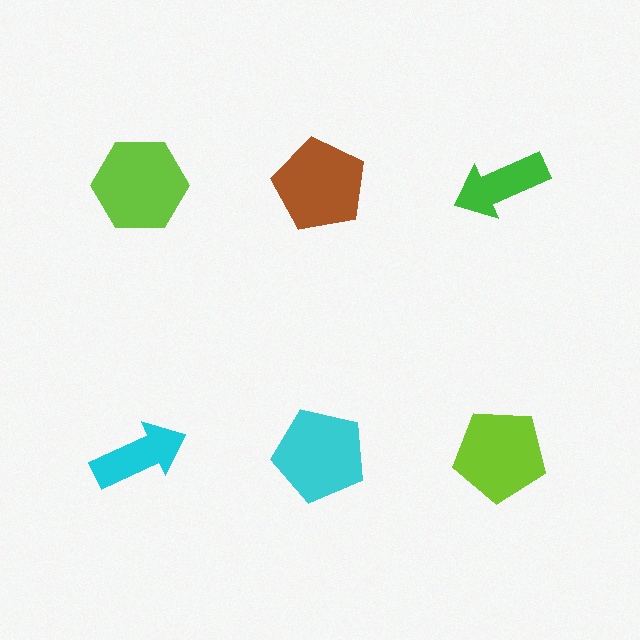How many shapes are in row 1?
3 shapes.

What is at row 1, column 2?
A brown pentagon.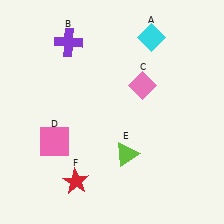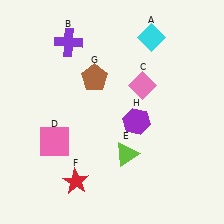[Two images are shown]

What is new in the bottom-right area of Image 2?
A purple hexagon (H) was added in the bottom-right area of Image 2.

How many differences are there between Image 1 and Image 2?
There are 2 differences between the two images.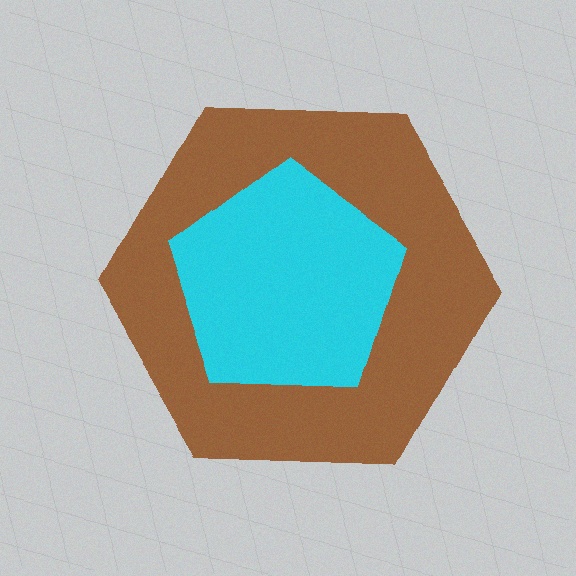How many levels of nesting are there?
2.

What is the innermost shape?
The cyan pentagon.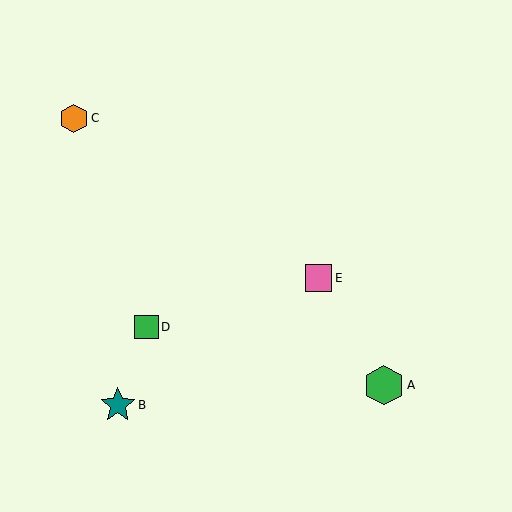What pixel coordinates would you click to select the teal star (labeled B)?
Click at (118, 405) to select the teal star B.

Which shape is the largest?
The green hexagon (labeled A) is the largest.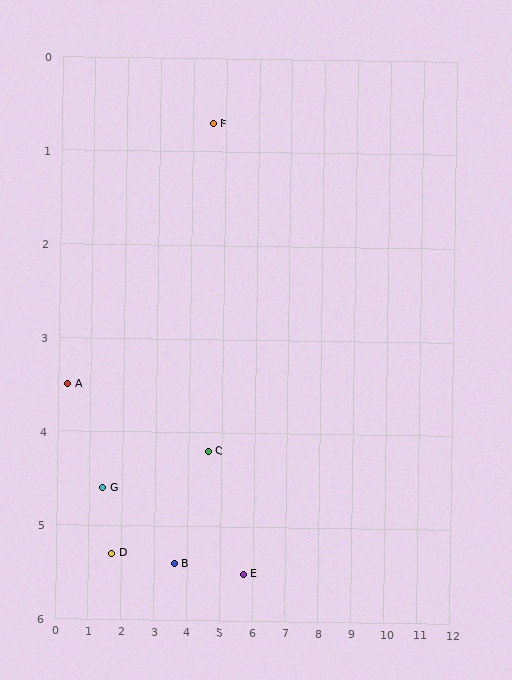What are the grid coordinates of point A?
Point A is at approximately (0.3, 3.5).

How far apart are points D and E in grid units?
Points D and E are about 4.0 grid units apart.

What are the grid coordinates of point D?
Point D is at approximately (1.7, 5.3).